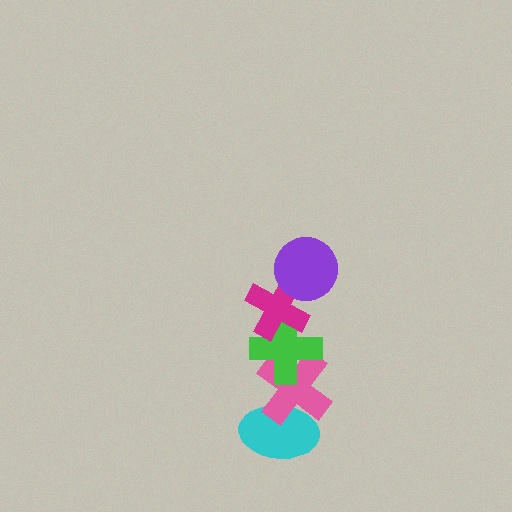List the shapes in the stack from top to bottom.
From top to bottom: the purple circle, the magenta cross, the green cross, the pink cross, the cyan ellipse.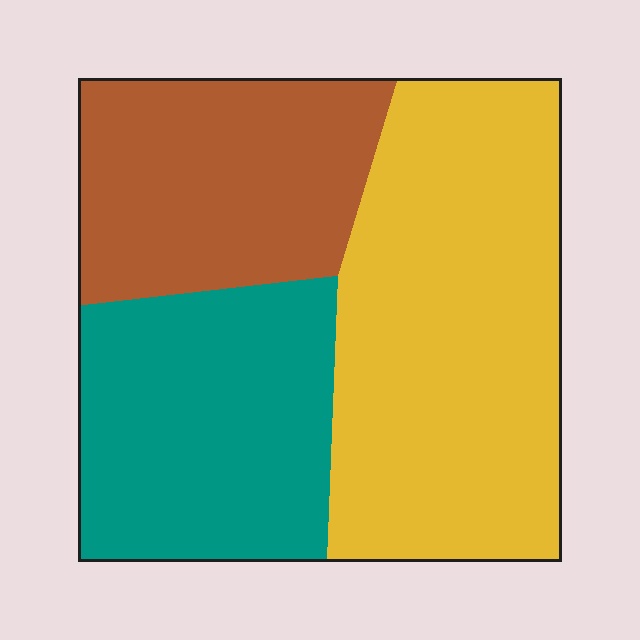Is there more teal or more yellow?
Yellow.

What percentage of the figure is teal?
Teal takes up about one third (1/3) of the figure.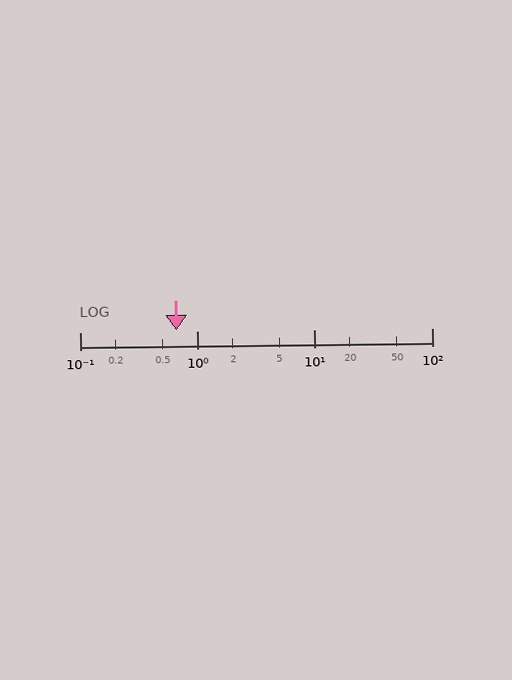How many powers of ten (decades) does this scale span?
The scale spans 3 decades, from 0.1 to 100.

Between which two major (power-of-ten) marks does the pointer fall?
The pointer is between 0.1 and 1.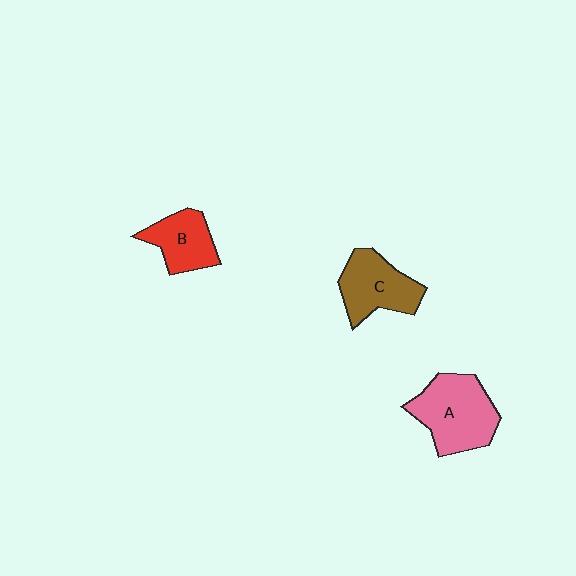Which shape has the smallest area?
Shape B (red).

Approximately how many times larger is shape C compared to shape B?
Approximately 1.2 times.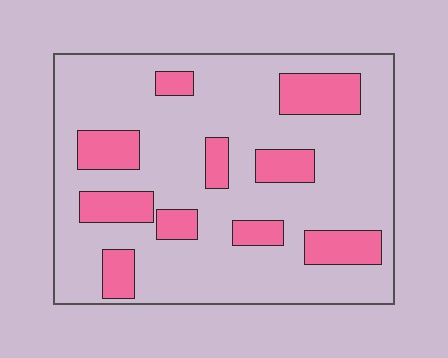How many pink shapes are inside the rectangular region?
10.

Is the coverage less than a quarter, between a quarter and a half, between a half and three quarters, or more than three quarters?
Less than a quarter.